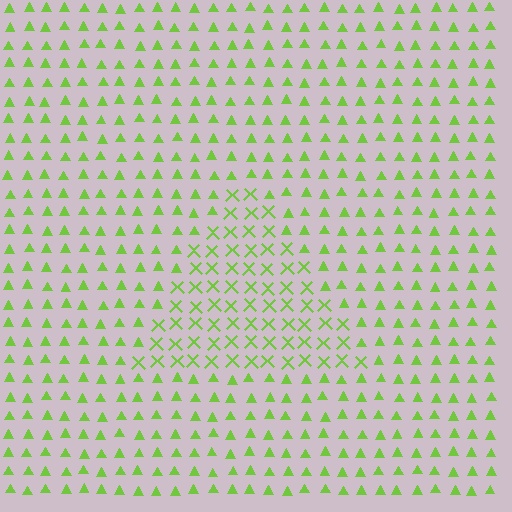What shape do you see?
I see a triangle.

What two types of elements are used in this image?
The image uses X marks inside the triangle region and triangles outside it.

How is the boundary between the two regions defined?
The boundary is defined by a change in element shape: X marks inside vs. triangles outside. All elements share the same color and spacing.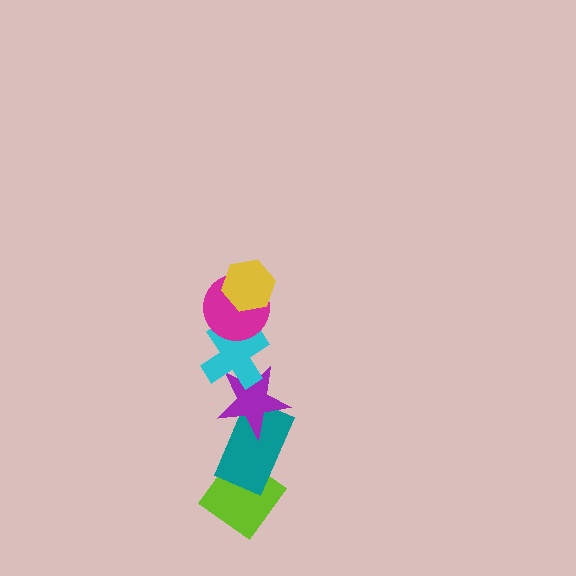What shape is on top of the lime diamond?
The teal rectangle is on top of the lime diamond.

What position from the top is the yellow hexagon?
The yellow hexagon is 1st from the top.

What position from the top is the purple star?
The purple star is 4th from the top.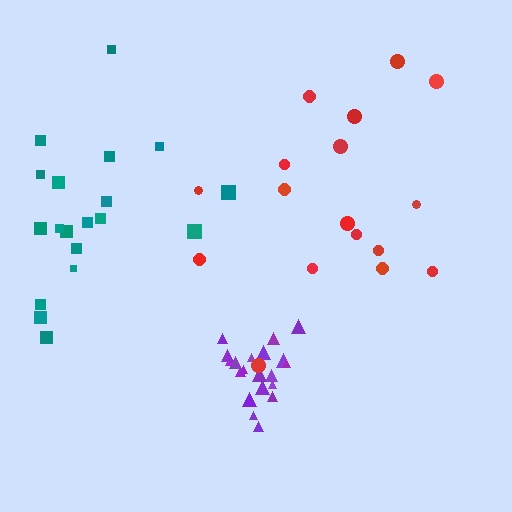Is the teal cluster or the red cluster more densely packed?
Red.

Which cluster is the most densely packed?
Purple.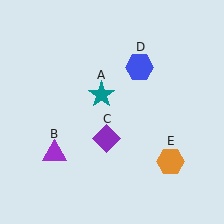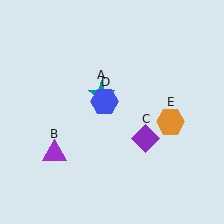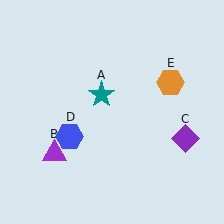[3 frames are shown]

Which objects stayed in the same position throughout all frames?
Teal star (object A) and purple triangle (object B) remained stationary.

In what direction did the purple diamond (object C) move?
The purple diamond (object C) moved right.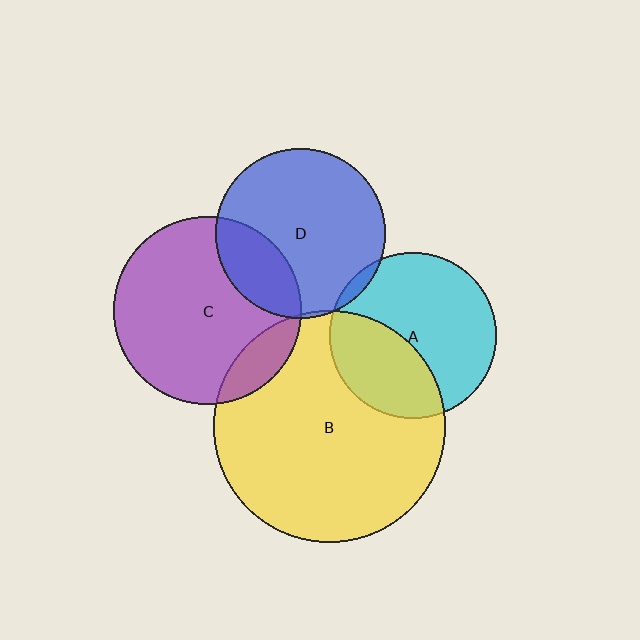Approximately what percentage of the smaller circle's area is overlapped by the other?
Approximately 35%.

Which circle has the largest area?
Circle B (yellow).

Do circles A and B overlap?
Yes.